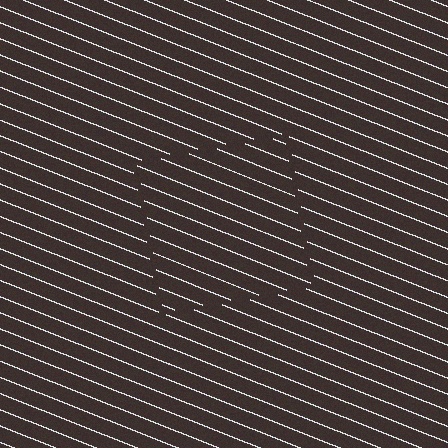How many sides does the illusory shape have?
4 sides — the line-ends trace a square.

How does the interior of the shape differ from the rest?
The interior of the shape contains the same grating, shifted by half a period — the contour is defined by the phase discontinuity where line-ends from the inner and outer gratings abut.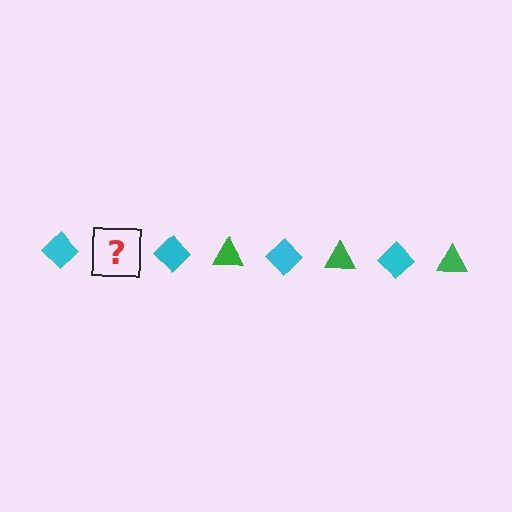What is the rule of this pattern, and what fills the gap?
The rule is that the pattern alternates between cyan diamond and green triangle. The gap should be filled with a green triangle.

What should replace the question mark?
The question mark should be replaced with a green triangle.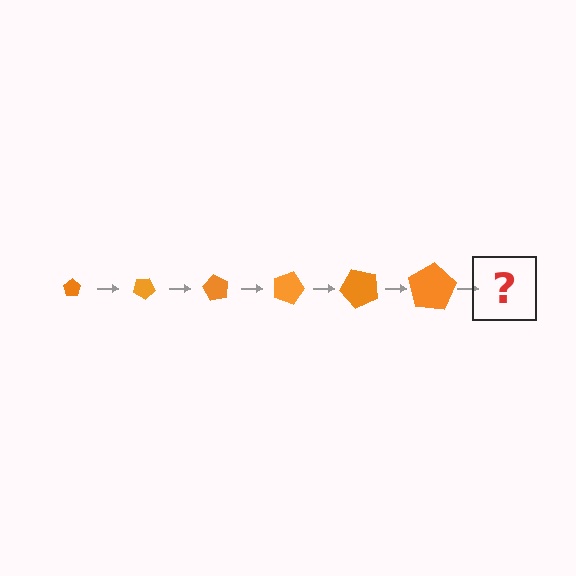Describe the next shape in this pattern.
It should be a pentagon, larger than the previous one and rotated 180 degrees from the start.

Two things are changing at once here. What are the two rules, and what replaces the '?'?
The two rules are that the pentagon grows larger each step and it rotates 30 degrees each step. The '?' should be a pentagon, larger than the previous one and rotated 180 degrees from the start.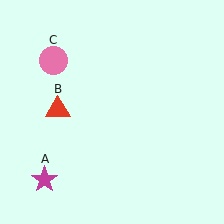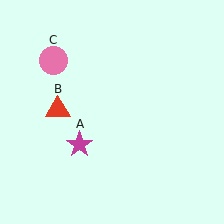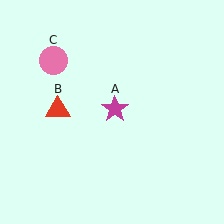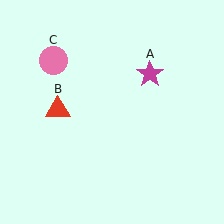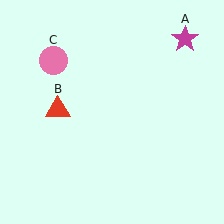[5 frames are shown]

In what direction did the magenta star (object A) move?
The magenta star (object A) moved up and to the right.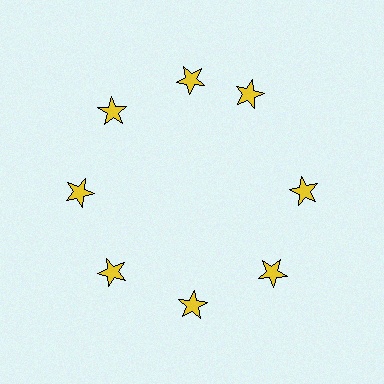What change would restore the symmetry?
The symmetry would be restored by rotating it back into even spacing with its neighbors so that all 8 stars sit at equal angles and equal distance from the center.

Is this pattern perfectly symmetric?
No. The 8 yellow stars are arranged in a ring, but one element near the 2 o'clock position is rotated out of alignment along the ring, breaking the 8-fold rotational symmetry.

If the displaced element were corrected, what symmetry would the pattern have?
It would have 8-fold rotational symmetry — the pattern would map onto itself every 45 degrees.